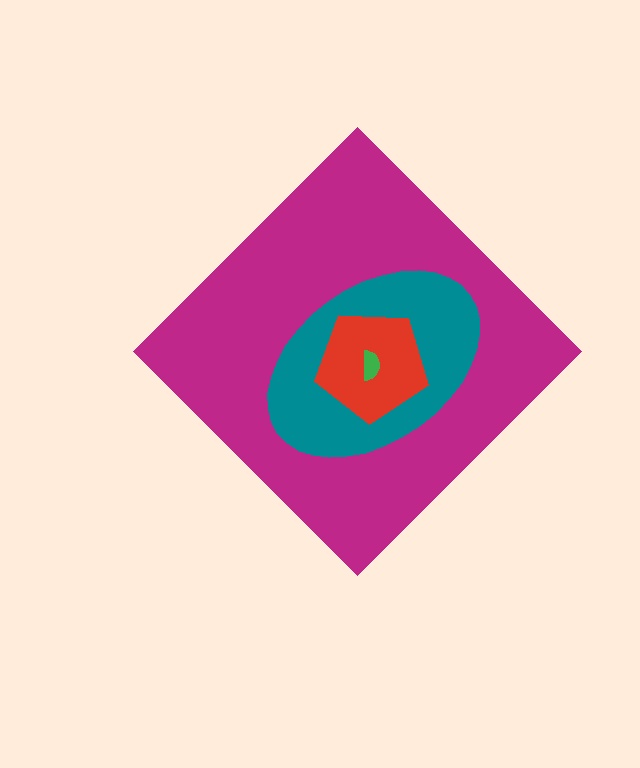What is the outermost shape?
The magenta diamond.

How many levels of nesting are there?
4.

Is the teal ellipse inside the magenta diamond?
Yes.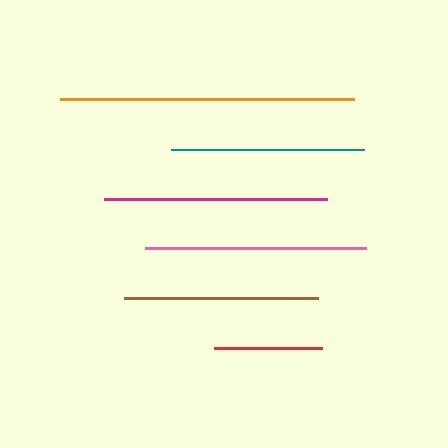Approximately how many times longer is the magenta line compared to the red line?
The magenta line is approximately 2.1 times the length of the red line.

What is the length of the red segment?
The red segment is approximately 108 pixels long.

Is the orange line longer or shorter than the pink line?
The orange line is longer than the pink line.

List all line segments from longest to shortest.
From longest to shortest: orange, magenta, pink, brown, teal, red.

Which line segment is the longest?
The orange line is the longest at approximately 294 pixels.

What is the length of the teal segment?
The teal segment is approximately 193 pixels long.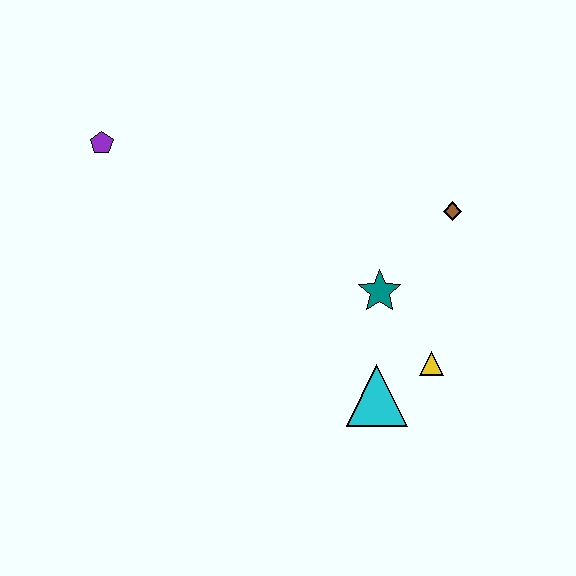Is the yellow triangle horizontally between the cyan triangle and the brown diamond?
Yes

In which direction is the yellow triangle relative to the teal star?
The yellow triangle is below the teal star.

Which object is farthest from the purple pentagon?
The yellow triangle is farthest from the purple pentagon.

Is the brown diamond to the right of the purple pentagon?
Yes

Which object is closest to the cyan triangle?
The yellow triangle is closest to the cyan triangle.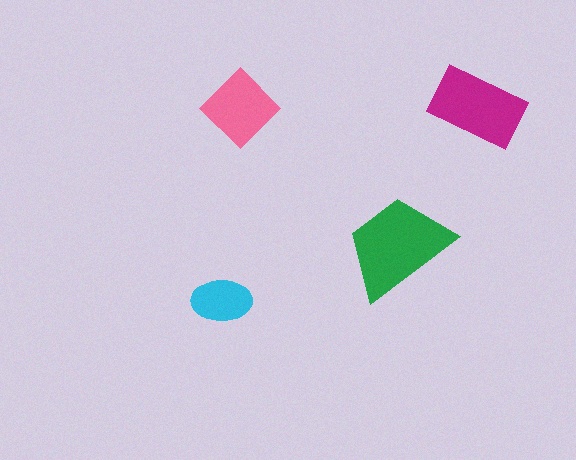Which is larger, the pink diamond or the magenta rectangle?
The magenta rectangle.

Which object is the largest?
The green trapezoid.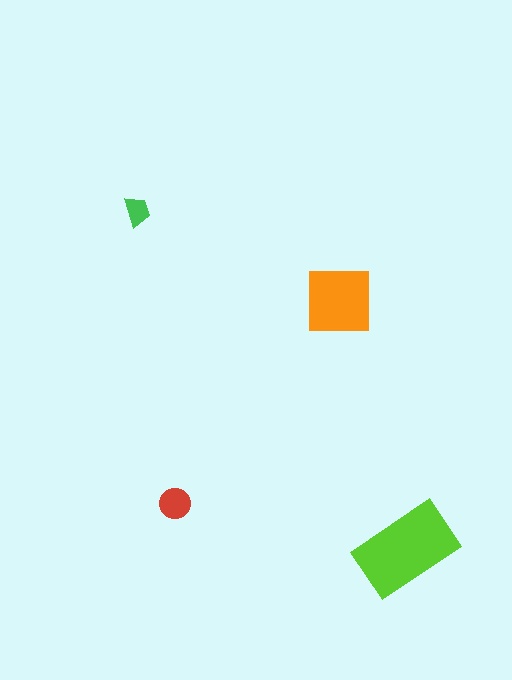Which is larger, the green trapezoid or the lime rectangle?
The lime rectangle.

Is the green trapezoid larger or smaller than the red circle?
Smaller.